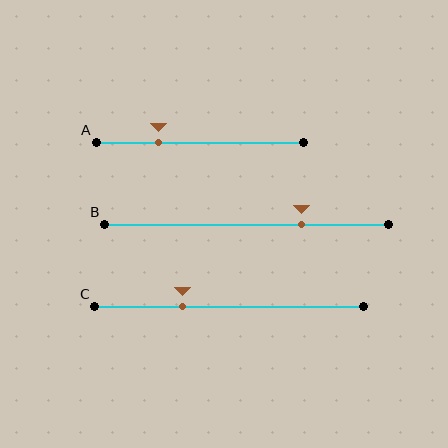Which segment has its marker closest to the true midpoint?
Segment C has its marker closest to the true midpoint.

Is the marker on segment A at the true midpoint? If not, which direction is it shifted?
No, the marker on segment A is shifted to the left by about 20% of the segment length.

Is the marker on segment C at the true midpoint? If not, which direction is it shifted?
No, the marker on segment C is shifted to the left by about 18% of the segment length.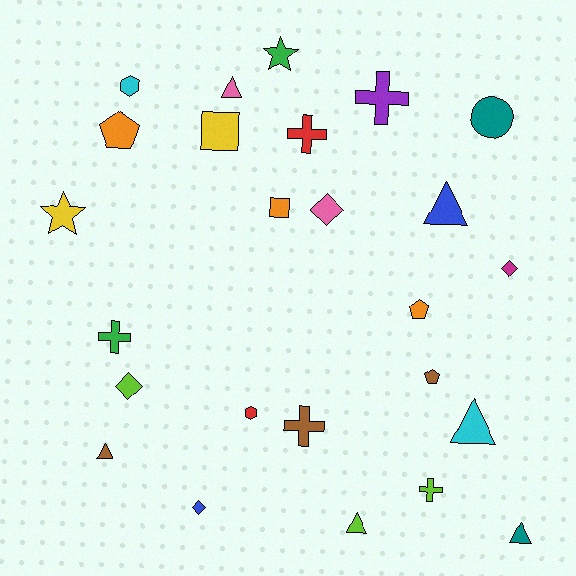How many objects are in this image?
There are 25 objects.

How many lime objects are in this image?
There are 3 lime objects.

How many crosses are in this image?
There are 5 crosses.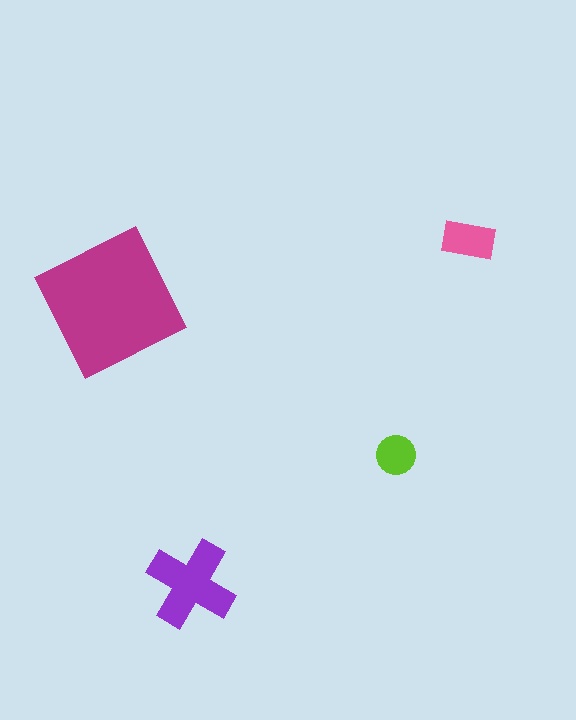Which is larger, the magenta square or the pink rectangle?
The magenta square.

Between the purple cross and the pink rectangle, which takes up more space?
The purple cross.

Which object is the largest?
The magenta square.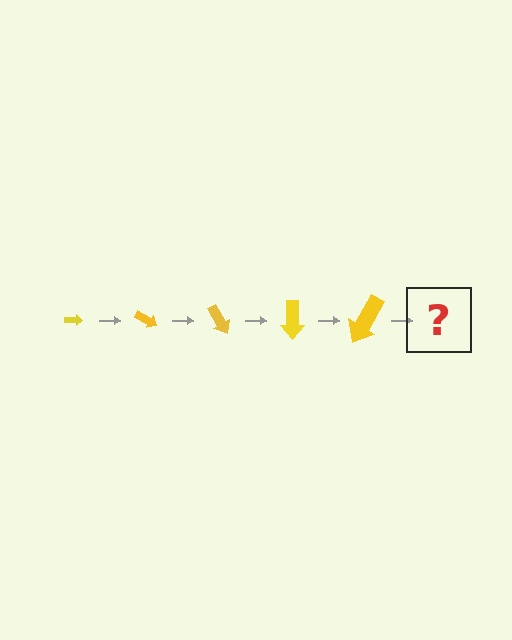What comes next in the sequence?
The next element should be an arrow, larger than the previous one and rotated 150 degrees from the start.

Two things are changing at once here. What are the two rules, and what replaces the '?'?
The two rules are that the arrow grows larger each step and it rotates 30 degrees each step. The '?' should be an arrow, larger than the previous one and rotated 150 degrees from the start.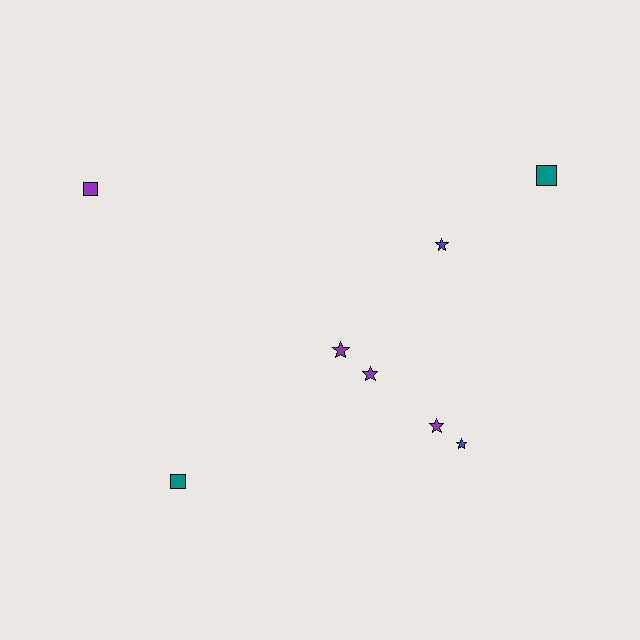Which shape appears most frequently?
Star, with 5 objects.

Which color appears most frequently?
Purple, with 4 objects.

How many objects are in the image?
There are 8 objects.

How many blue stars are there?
There are 2 blue stars.